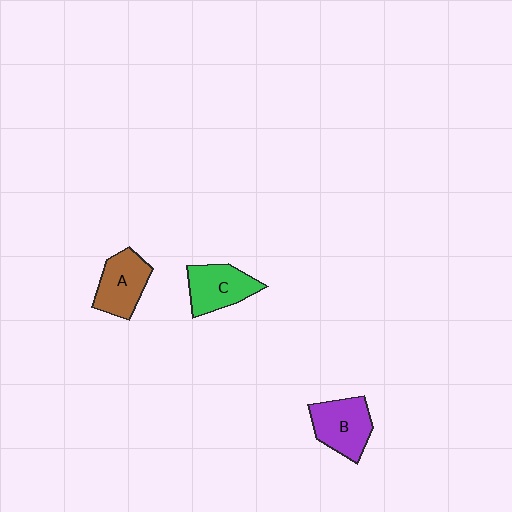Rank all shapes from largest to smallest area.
From largest to smallest: B (purple), C (green), A (brown).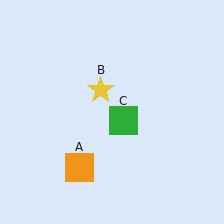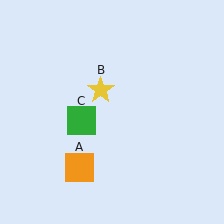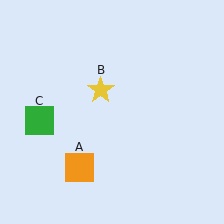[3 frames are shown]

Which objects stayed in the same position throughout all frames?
Orange square (object A) and yellow star (object B) remained stationary.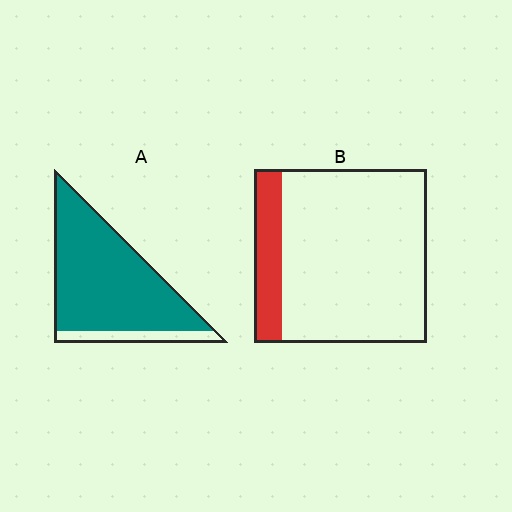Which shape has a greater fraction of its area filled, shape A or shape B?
Shape A.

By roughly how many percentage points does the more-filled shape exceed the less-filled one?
By roughly 70 percentage points (A over B).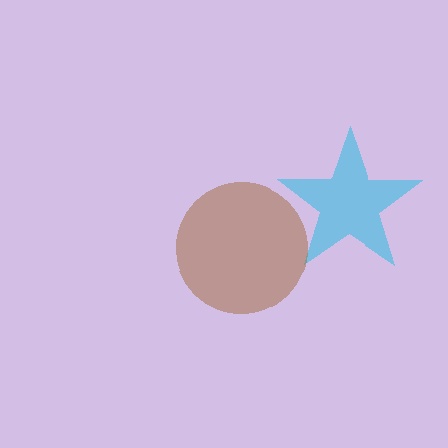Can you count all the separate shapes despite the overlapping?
Yes, there are 2 separate shapes.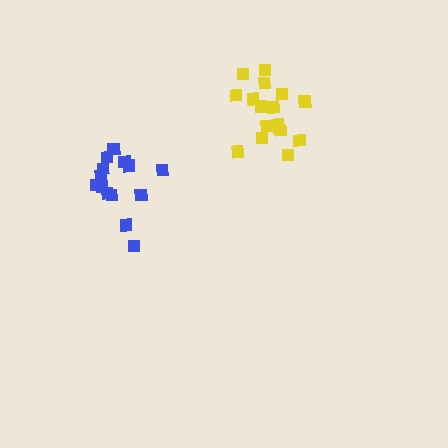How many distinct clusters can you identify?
There are 2 distinct clusters.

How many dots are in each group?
Group 1: 18 dots, Group 2: 14 dots (32 total).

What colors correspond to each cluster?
The clusters are colored: yellow, blue.